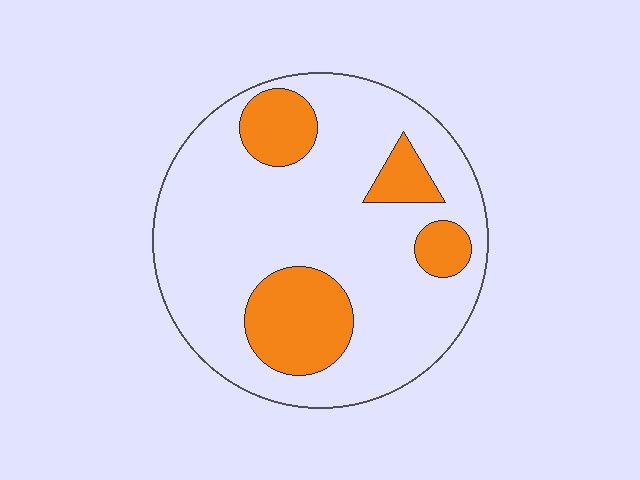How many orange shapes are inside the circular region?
4.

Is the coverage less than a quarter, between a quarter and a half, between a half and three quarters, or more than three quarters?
Less than a quarter.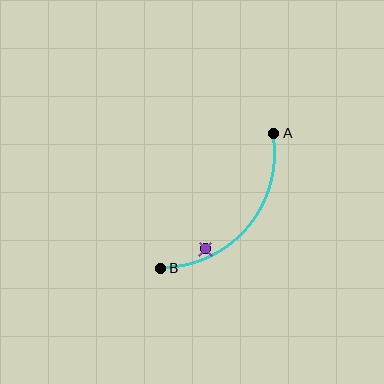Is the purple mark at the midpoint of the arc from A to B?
No — the purple mark does not lie on the arc at all. It sits slightly inside the curve.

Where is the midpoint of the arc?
The arc midpoint is the point on the curve farthest from the straight line joining A and B. It sits below and to the right of that line.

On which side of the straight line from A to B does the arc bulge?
The arc bulges below and to the right of the straight line connecting A and B.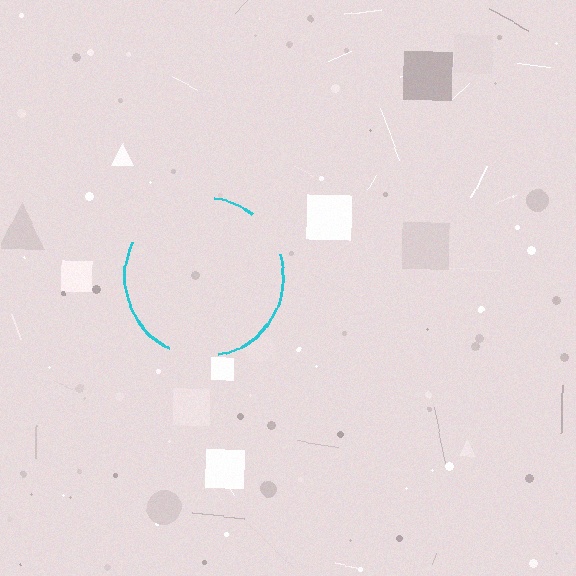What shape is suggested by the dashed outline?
The dashed outline suggests a circle.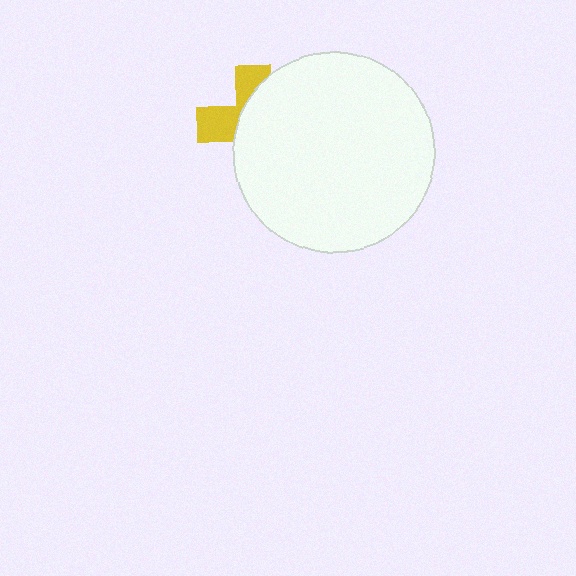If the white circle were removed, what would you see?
You would see the complete yellow cross.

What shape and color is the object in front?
The object in front is a white circle.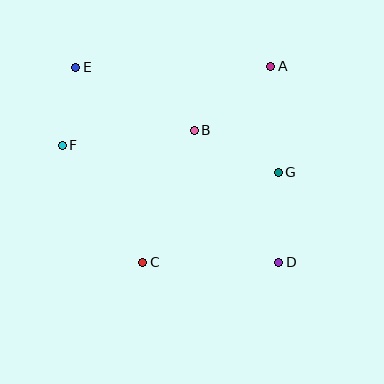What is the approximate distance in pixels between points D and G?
The distance between D and G is approximately 90 pixels.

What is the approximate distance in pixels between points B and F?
The distance between B and F is approximately 133 pixels.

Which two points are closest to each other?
Points E and F are closest to each other.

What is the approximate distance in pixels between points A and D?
The distance between A and D is approximately 196 pixels.